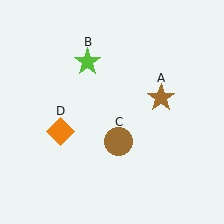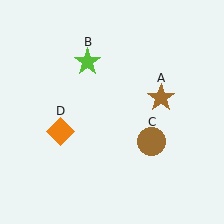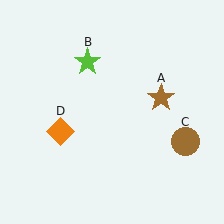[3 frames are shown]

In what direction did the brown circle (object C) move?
The brown circle (object C) moved right.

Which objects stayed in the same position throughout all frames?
Brown star (object A) and lime star (object B) and orange diamond (object D) remained stationary.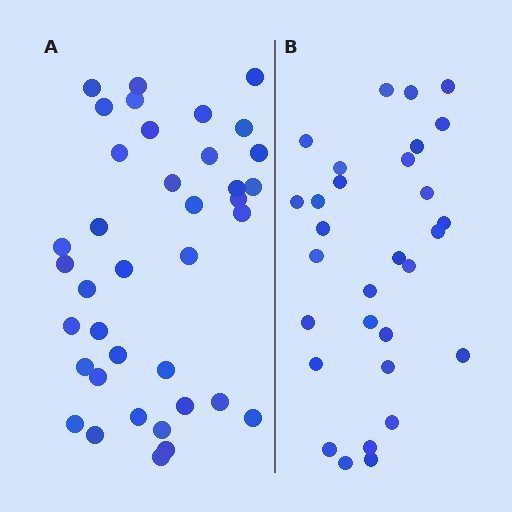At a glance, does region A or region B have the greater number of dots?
Region A (the left region) has more dots.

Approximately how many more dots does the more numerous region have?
Region A has roughly 8 or so more dots than region B.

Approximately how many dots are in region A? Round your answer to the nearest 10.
About 40 dots. (The exact count is 38, which rounds to 40.)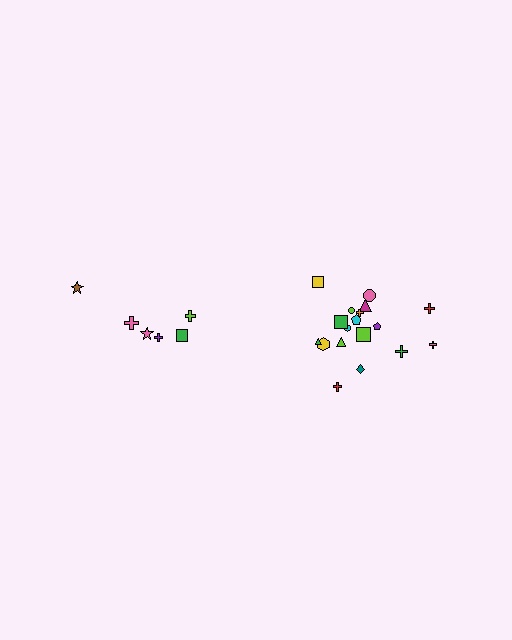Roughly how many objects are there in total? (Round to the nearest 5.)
Roughly 25 objects in total.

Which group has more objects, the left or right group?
The right group.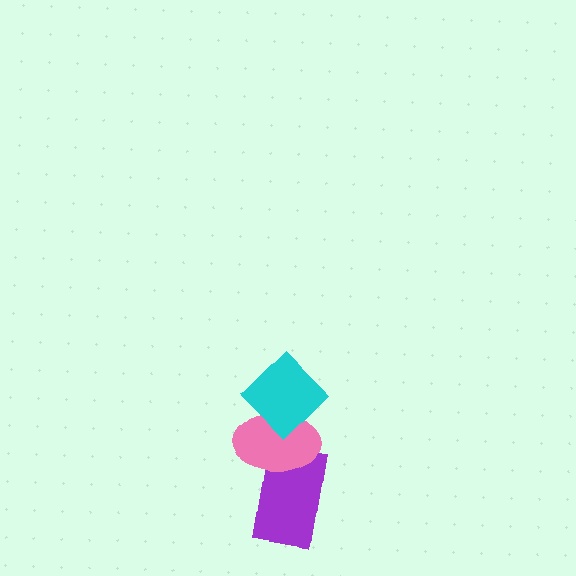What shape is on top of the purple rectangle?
The pink ellipse is on top of the purple rectangle.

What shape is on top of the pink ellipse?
The cyan diamond is on top of the pink ellipse.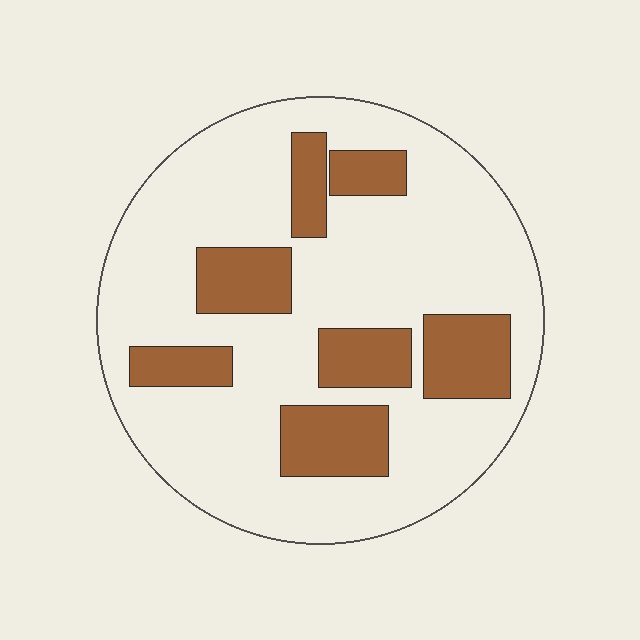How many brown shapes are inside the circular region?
7.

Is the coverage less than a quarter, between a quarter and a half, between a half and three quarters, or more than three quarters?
Less than a quarter.